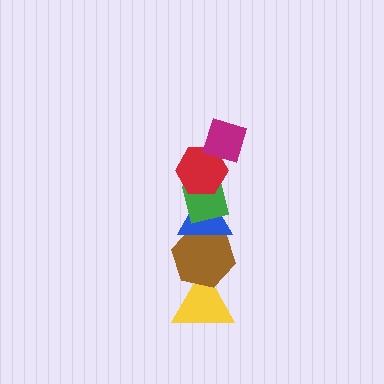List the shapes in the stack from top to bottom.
From top to bottom: the magenta diamond, the red hexagon, the green square, the blue triangle, the brown hexagon, the yellow triangle.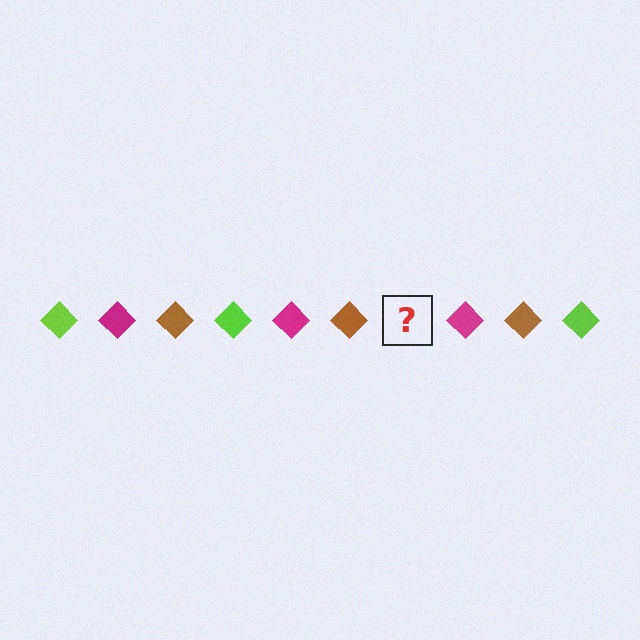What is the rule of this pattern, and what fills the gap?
The rule is that the pattern cycles through lime, magenta, brown diamonds. The gap should be filled with a lime diamond.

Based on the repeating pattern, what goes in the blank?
The blank should be a lime diamond.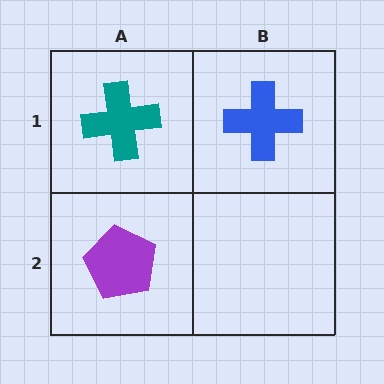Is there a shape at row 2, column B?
No, that cell is empty.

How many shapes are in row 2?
1 shape.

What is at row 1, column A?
A teal cross.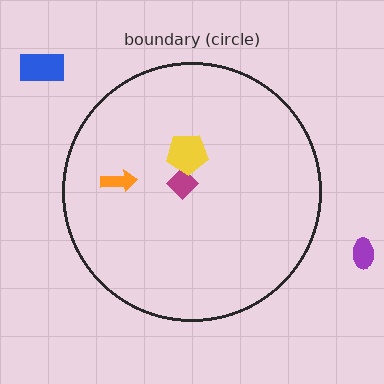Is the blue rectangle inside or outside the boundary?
Outside.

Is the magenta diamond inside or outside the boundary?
Inside.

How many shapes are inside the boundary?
3 inside, 2 outside.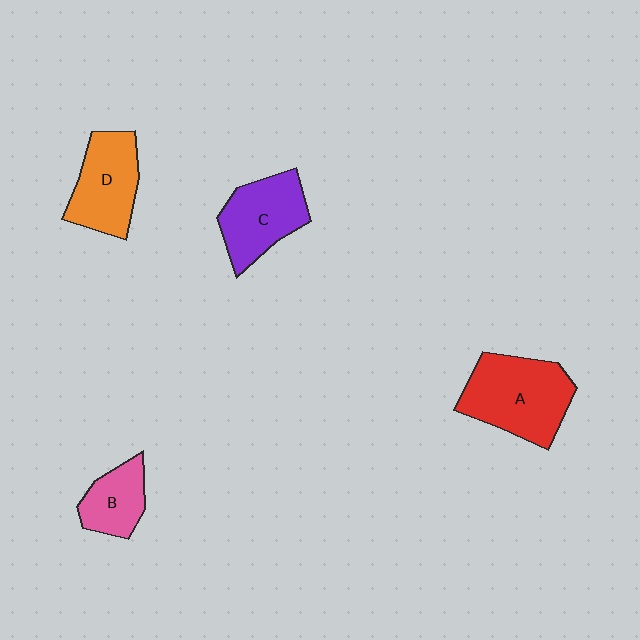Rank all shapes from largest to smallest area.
From largest to smallest: A (red), C (purple), D (orange), B (pink).